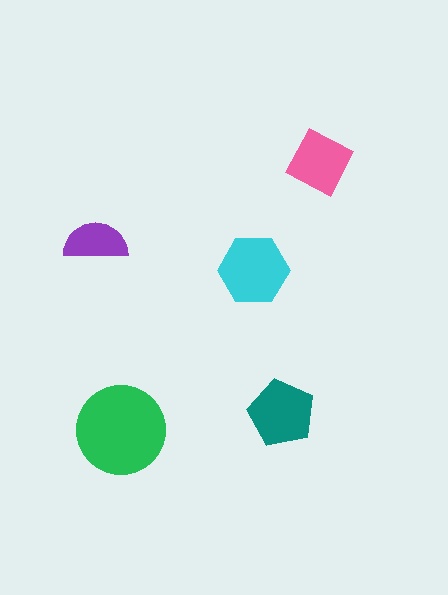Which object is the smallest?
The purple semicircle.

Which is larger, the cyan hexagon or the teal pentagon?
The cyan hexagon.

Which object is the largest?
The green circle.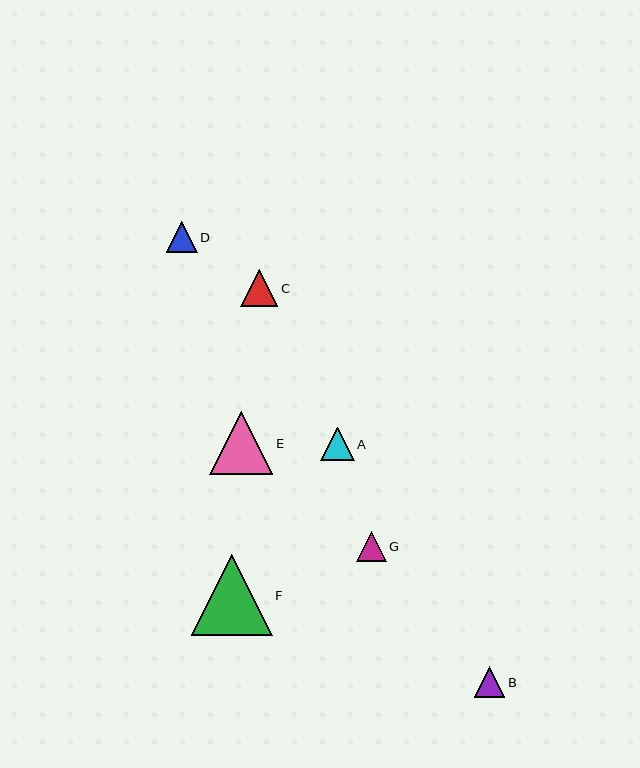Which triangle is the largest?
Triangle F is the largest with a size of approximately 81 pixels.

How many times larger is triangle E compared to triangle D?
Triangle E is approximately 2.0 times the size of triangle D.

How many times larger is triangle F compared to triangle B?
Triangle F is approximately 2.6 times the size of triangle B.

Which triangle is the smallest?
Triangle G is the smallest with a size of approximately 29 pixels.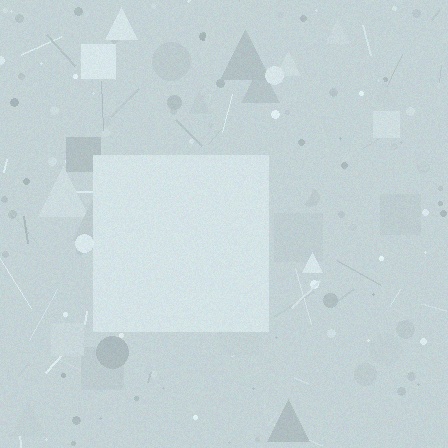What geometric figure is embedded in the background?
A square is embedded in the background.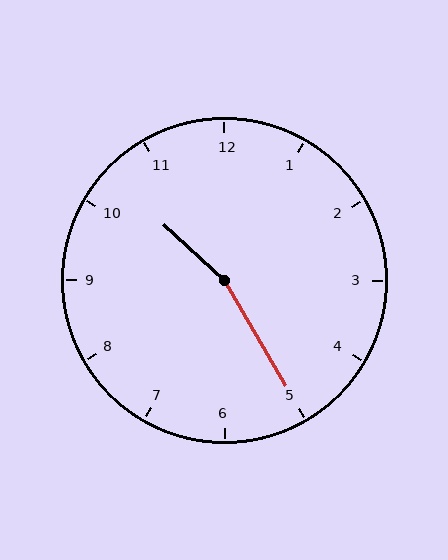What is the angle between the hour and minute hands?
Approximately 162 degrees.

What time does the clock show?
10:25.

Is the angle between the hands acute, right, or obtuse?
It is obtuse.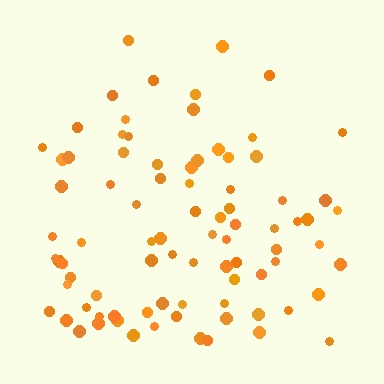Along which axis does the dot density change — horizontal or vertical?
Vertical.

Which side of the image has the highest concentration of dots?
The bottom.